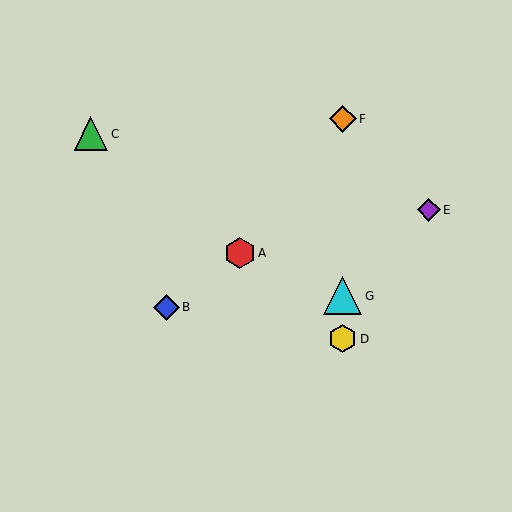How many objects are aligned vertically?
3 objects (D, F, G) are aligned vertically.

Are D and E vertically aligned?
No, D is at x≈343 and E is at x≈429.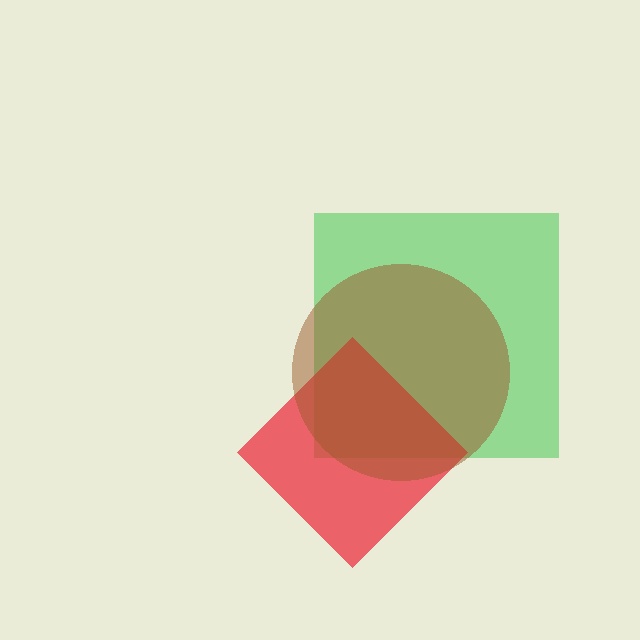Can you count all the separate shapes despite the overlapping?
Yes, there are 3 separate shapes.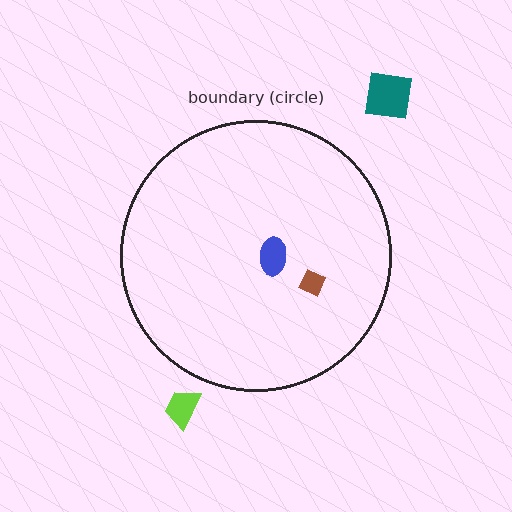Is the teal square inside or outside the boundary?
Outside.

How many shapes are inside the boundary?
2 inside, 2 outside.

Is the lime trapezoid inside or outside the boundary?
Outside.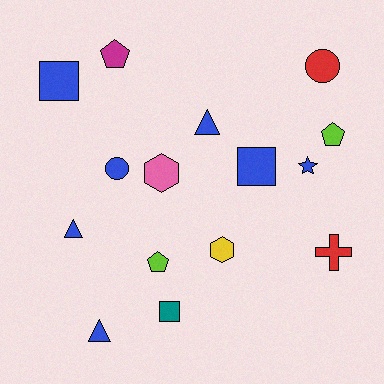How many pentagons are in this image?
There are 3 pentagons.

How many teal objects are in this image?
There is 1 teal object.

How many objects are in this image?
There are 15 objects.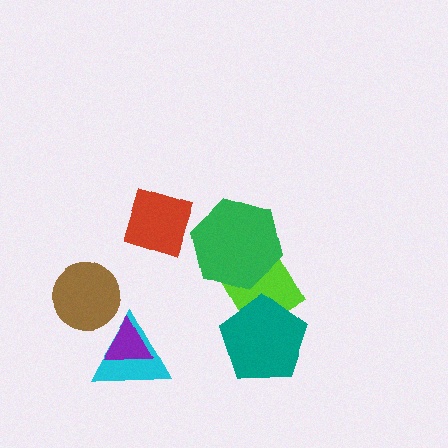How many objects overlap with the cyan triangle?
1 object overlaps with the cyan triangle.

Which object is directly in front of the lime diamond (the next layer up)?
The teal pentagon is directly in front of the lime diamond.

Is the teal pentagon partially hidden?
No, no other shape covers it.